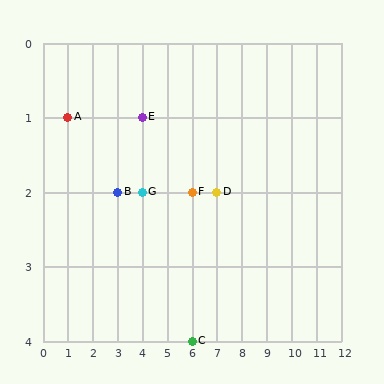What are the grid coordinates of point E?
Point E is at grid coordinates (4, 1).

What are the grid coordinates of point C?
Point C is at grid coordinates (6, 4).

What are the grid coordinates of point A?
Point A is at grid coordinates (1, 1).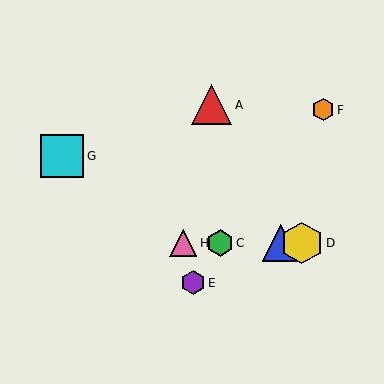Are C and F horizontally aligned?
No, C is at y≈243 and F is at y≈110.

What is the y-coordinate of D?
Object D is at y≈243.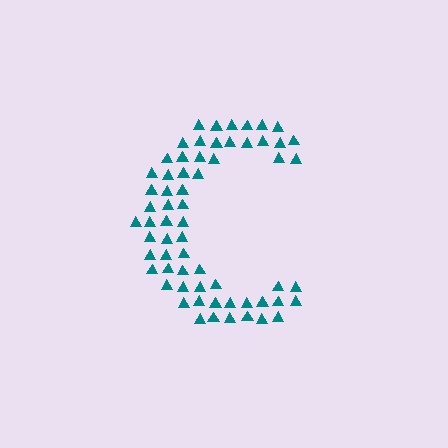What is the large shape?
The large shape is the letter C.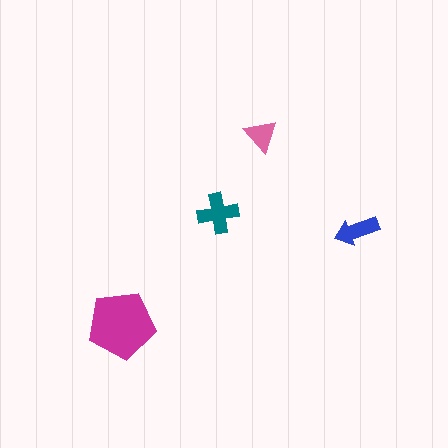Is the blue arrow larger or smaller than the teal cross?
Smaller.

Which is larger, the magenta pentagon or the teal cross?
The magenta pentagon.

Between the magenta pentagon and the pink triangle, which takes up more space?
The magenta pentagon.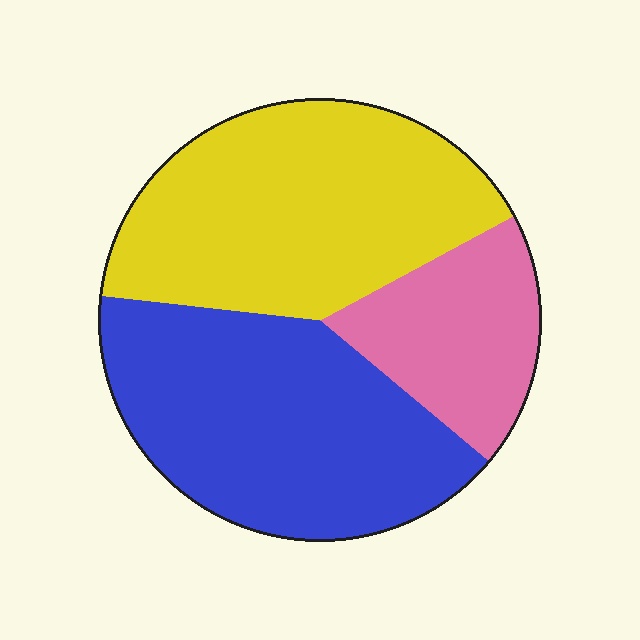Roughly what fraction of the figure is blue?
Blue takes up between a quarter and a half of the figure.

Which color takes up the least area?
Pink, at roughly 20%.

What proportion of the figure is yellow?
Yellow takes up about two fifths (2/5) of the figure.